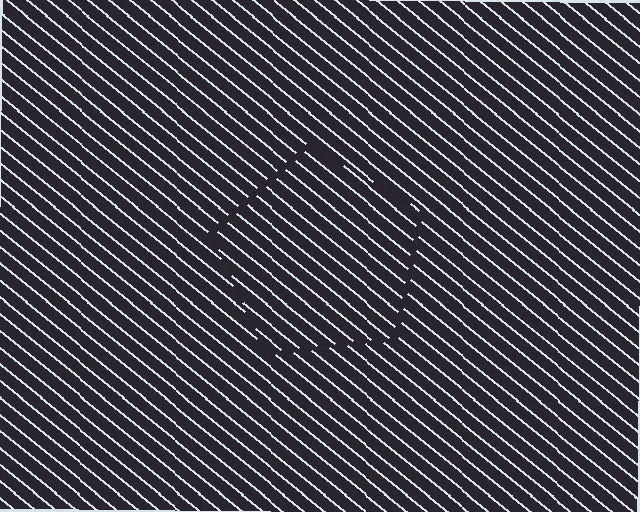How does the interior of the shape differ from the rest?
The interior of the shape contains the same grating, shifted by half a period — the contour is defined by the phase discontinuity where line-ends from the inner and outer gratings abut.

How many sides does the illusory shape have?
5 sides — the line-ends trace a pentagon.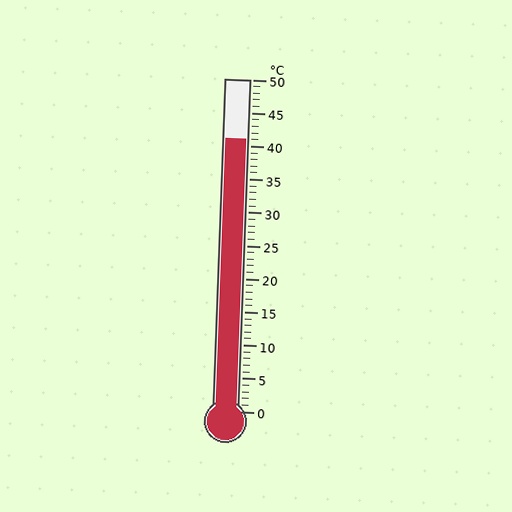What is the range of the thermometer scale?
The thermometer scale ranges from 0°C to 50°C.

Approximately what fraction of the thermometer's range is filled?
The thermometer is filled to approximately 80% of its range.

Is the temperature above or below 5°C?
The temperature is above 5°C.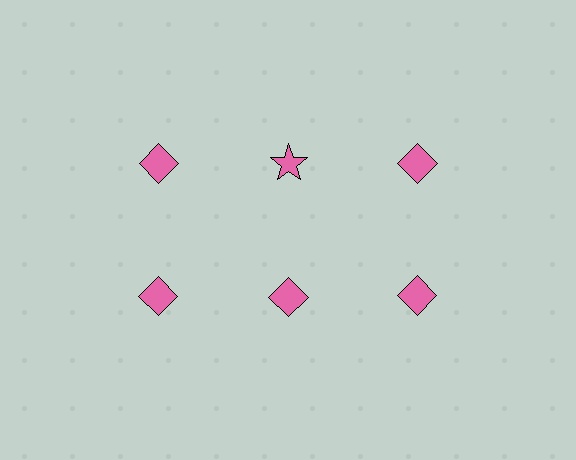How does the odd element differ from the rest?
It has a different shape: star instead of diamond.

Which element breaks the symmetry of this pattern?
The pink star in the top row, second from left column breaks the symmetry. All other shapes are pink diamonds.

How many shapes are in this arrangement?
There are 6 shapes arranged in a grid pattern.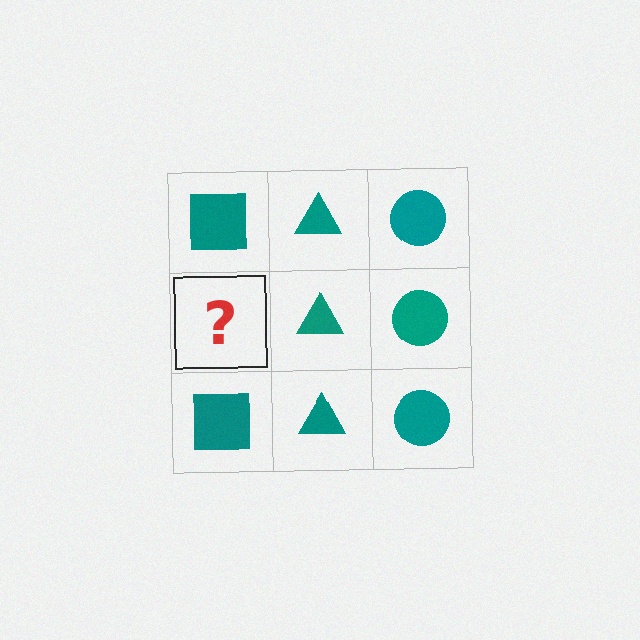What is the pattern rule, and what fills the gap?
The rule is that each column has a consistent shape. The gap should be filled with a teal square.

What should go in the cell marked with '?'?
The missing cell should contain a teal square.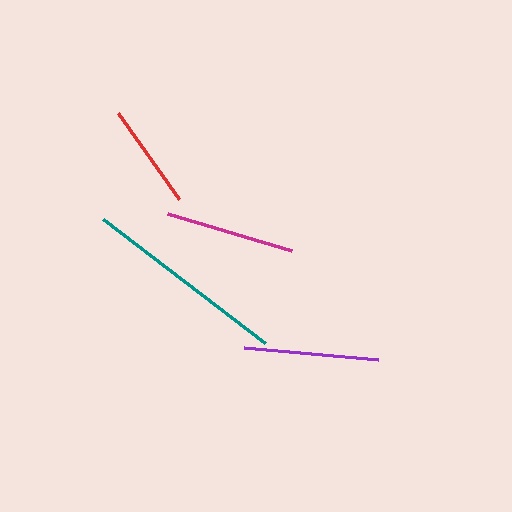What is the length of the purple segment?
The purple segment is approximately 135 pixels long.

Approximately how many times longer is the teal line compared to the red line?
The teal line is approximately 1.9 times the length of the red line.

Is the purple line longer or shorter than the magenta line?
The purple line is longer than the magenta line.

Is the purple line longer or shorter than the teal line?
The teal line is longer than the purple line.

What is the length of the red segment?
The red segment is approximately 105 pixels long.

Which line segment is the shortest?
The red line is the shortest at approximately 105 pixels.